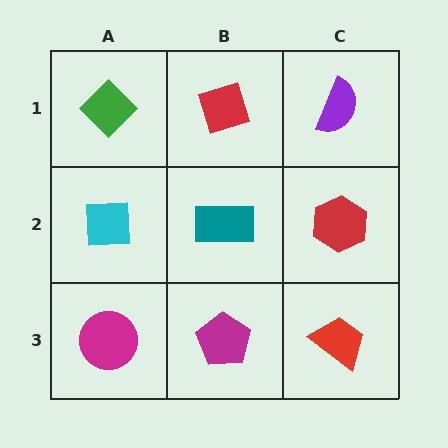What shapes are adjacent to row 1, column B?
A teal rectangle (row 2, column B), a green diamond (row 1, column A), a purple semicircle (row 1, column C).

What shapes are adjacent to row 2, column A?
A green diamond (row 1, column A), a magenta circle (row 3, column A), a teal rectangle (row 2, column B).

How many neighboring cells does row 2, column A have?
3.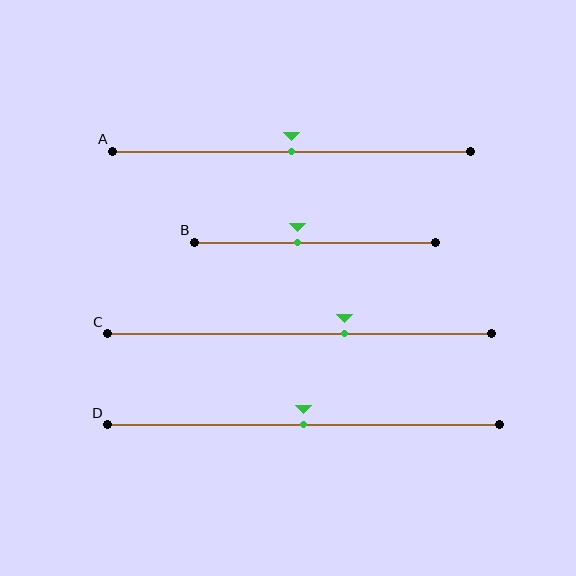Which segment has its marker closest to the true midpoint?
Segment A has its marker closest to the true midpoint.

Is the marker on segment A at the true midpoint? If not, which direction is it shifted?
Yes, the marker on segment A is at the true midpoint.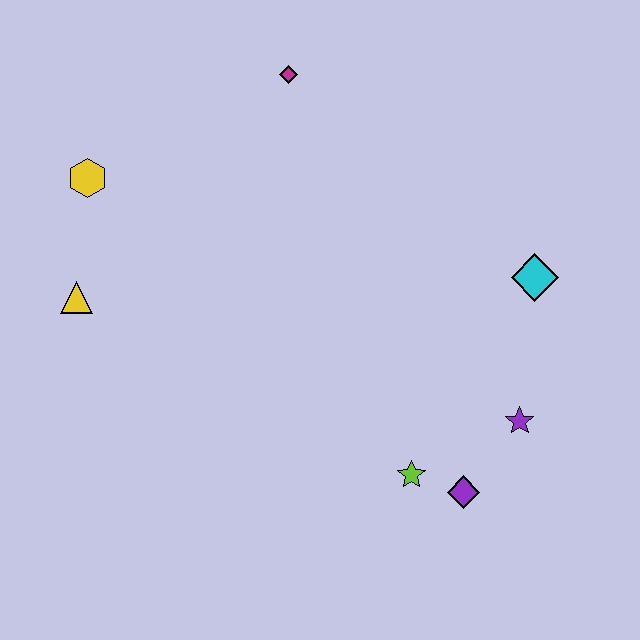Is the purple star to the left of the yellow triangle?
No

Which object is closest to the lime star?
The purple diamond is closest to the lime star.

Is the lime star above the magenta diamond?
No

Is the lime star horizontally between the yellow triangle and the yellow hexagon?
No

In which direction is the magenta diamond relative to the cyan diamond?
The magenta diamond is to the left of the cyan diamond.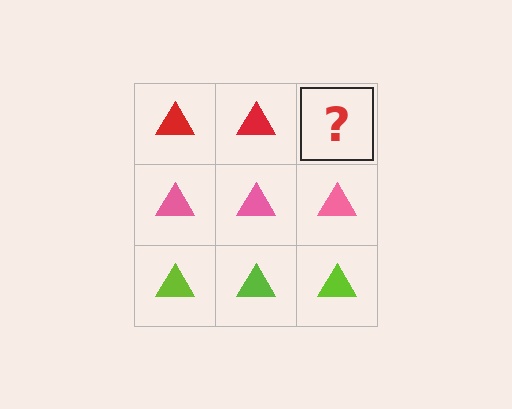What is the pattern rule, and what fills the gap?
The rule is that each row has a consistent color. The gap should be filled with a red triangle.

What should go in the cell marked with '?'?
The missing cell should contain a red triangle.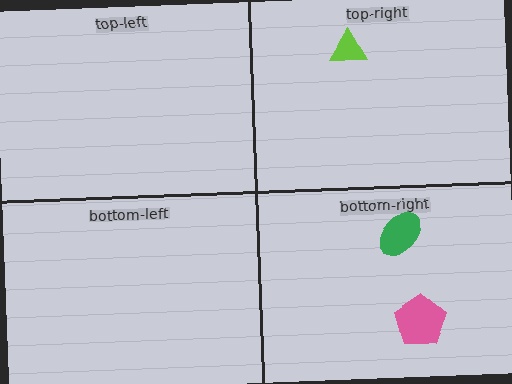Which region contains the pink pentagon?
The bottom-right region.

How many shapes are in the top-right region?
1.